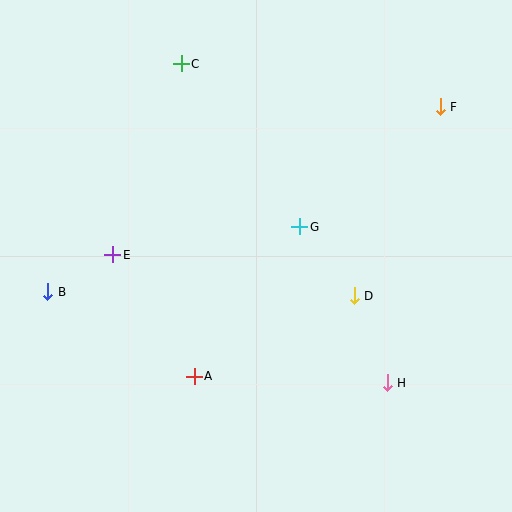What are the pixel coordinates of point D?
Point D is at (354, 296).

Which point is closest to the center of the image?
Point G at (300, 227) is closest to the center.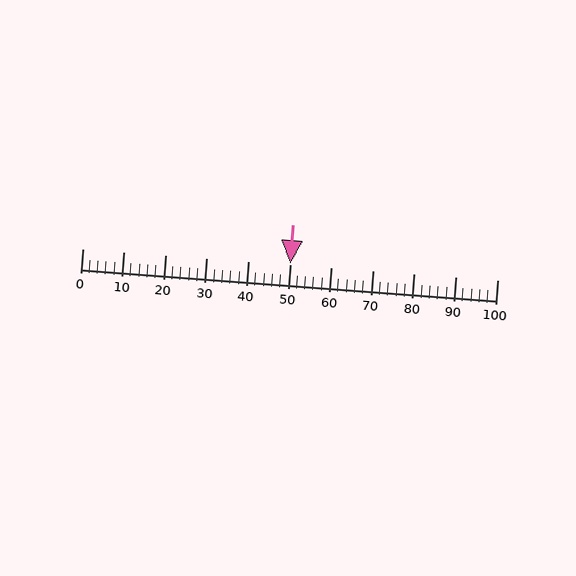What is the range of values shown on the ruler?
The ruler shows values from 0 to 100.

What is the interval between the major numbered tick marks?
The major tick marks are spaced 10 units apart.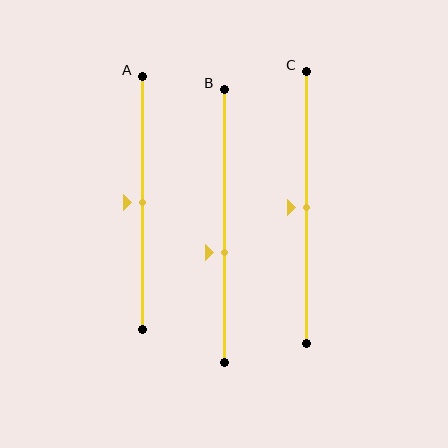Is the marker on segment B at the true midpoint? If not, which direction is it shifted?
No, the marker on segment B is shifted downward by about 10% of the segment length.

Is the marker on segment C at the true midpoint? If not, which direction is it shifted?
Yes, the marker on segment C is at the true midpoint.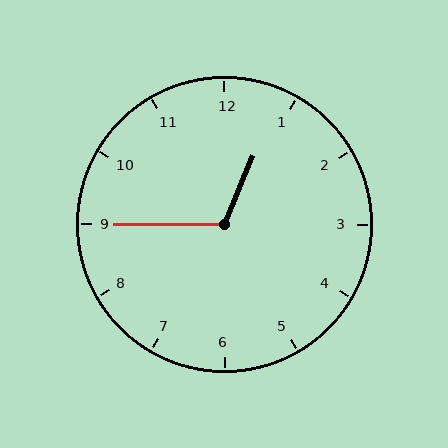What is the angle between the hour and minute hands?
Approximately 112 degrees.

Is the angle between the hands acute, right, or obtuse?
It is obtuse.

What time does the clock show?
12:45.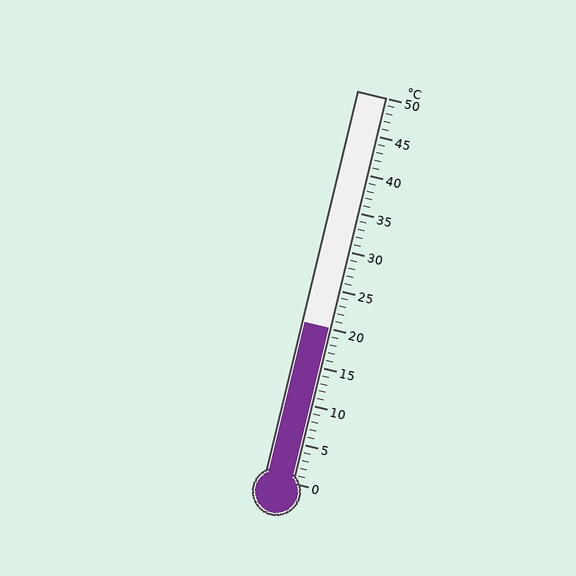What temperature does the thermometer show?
The thermometer shows approximately 20°C.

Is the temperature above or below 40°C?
The temperature is below 40°C.